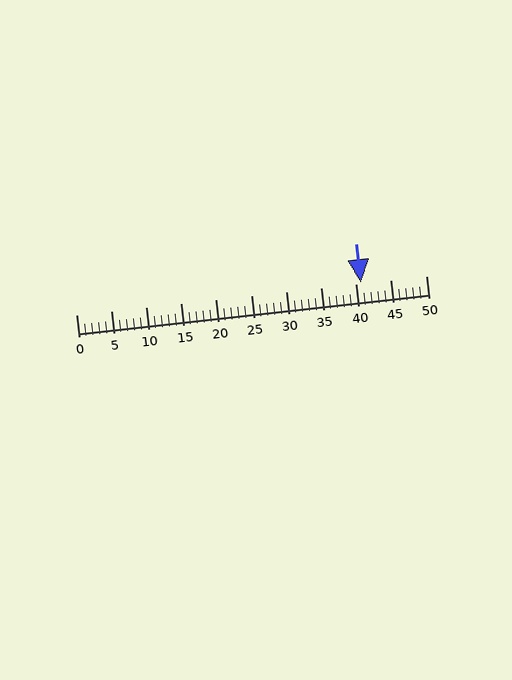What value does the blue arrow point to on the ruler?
The blue arrow points to approximately 41.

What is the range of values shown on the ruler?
The ruler shows values from 0 to 50.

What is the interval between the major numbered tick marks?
The major tick marks are spaced 5 units apart.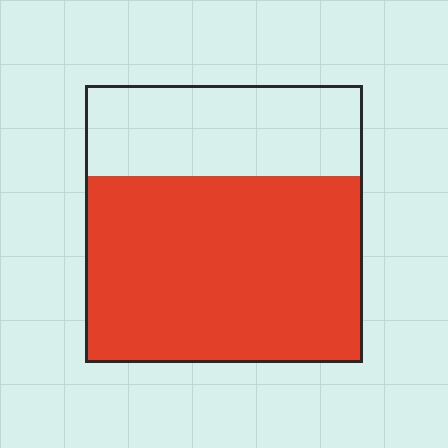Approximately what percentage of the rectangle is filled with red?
Approximately 65%.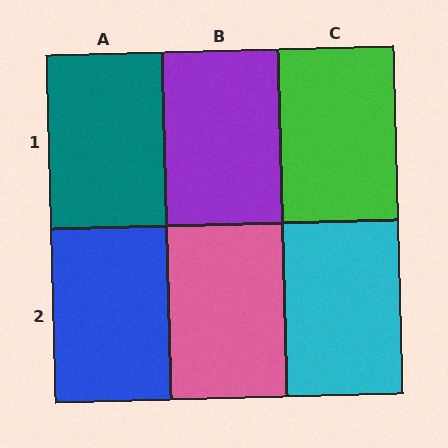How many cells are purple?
1 cell is purple.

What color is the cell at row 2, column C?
Cyan.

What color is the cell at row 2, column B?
Pink.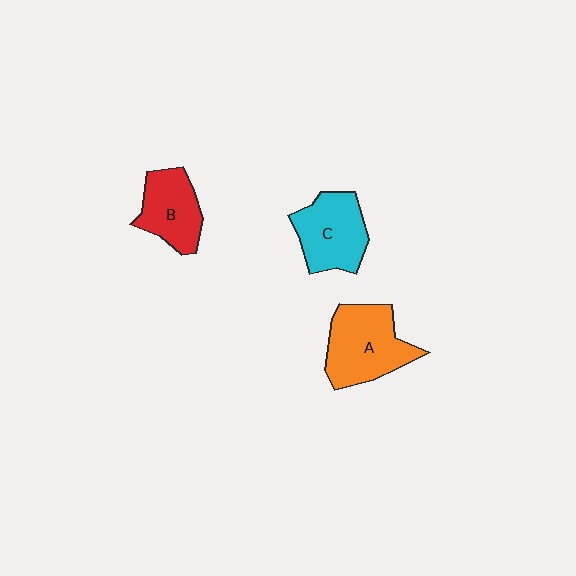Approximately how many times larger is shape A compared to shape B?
Approximately 1.4 times.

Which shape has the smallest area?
Shape B (red).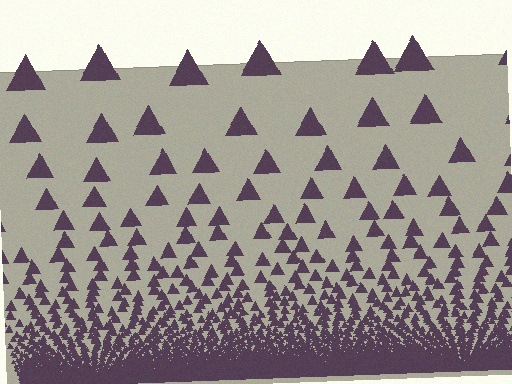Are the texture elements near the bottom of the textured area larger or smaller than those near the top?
Smaller. The gradient is inverted — elements near the bottom are smaller and denser.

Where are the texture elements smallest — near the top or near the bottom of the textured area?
Near the bottom.